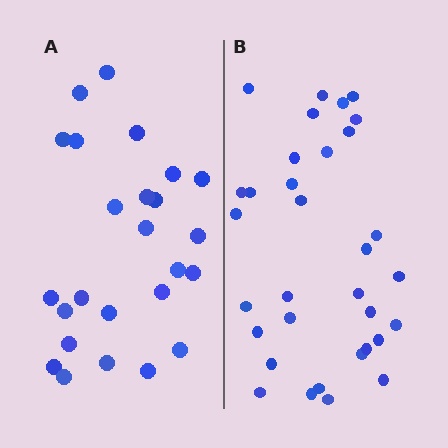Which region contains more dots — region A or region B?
Region B (the right region) has more dots.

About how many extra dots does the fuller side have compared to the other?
Region B has roughly 8 or so more dots than region A.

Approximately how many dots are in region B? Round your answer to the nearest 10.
About 30 dots. (The exact count is 33, which rounds to 30.)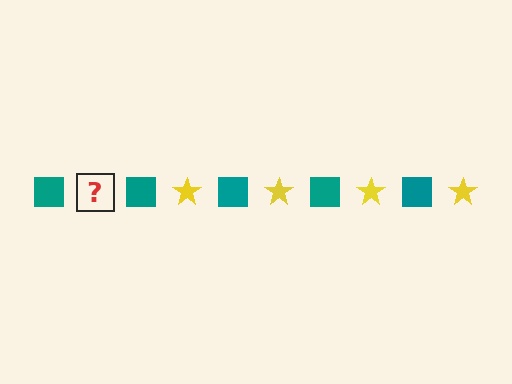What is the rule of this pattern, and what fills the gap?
The rule is that the pattern alternates between teal square and yellow star. The gap should be filled with a yellow star.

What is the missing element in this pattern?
The missing element is a yellow star.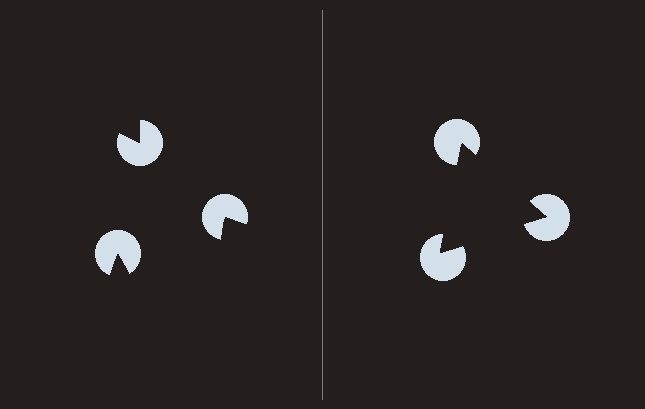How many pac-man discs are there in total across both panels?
6 — 3 on each side.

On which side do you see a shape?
An illusory triangle appears on the right side. On the left side the wedge cuts are rotated, so no coherent shape forms.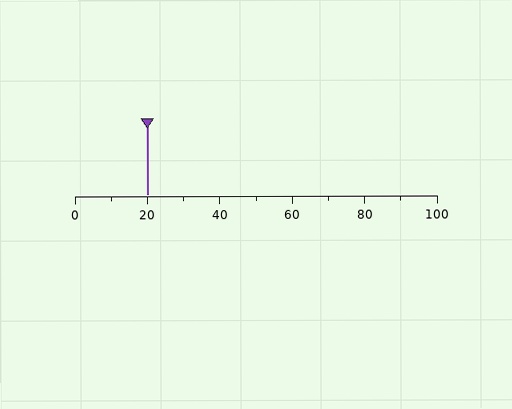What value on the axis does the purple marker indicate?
The marker indicates approximately 20.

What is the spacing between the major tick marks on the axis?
The major ticks are spaced 20 apart.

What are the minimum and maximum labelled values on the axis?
The axis runs from 0 to 100.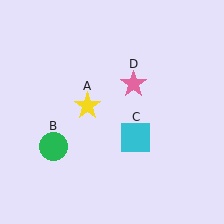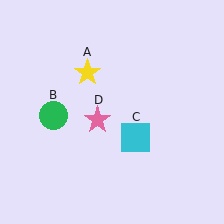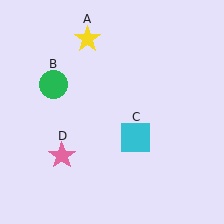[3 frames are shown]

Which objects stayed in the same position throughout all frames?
Cyan square (object C) remained stationary.